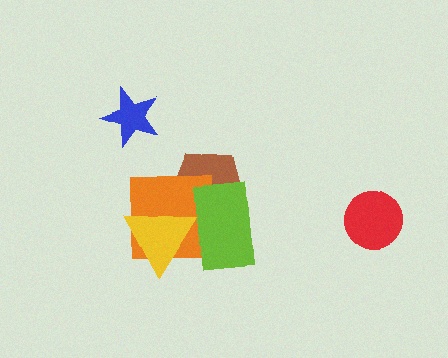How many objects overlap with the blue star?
0 objects overlap with the blue star.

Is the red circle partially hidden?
No, no other shape covers it.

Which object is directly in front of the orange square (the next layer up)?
The lime rectangle is directly in front of the orange square.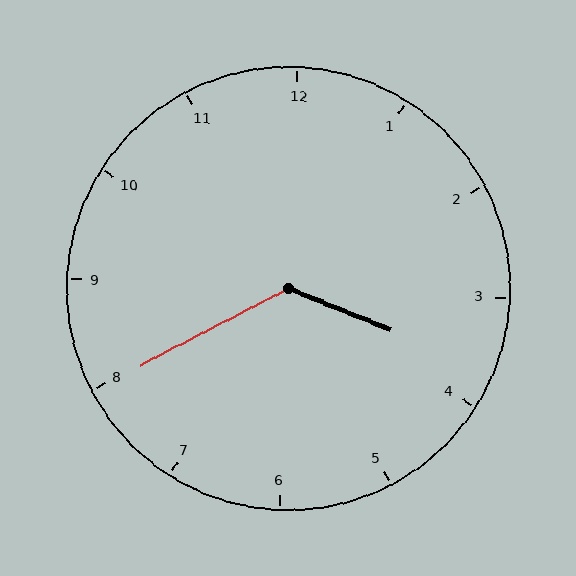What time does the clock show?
3:40.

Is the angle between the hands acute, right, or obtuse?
It is obtuse.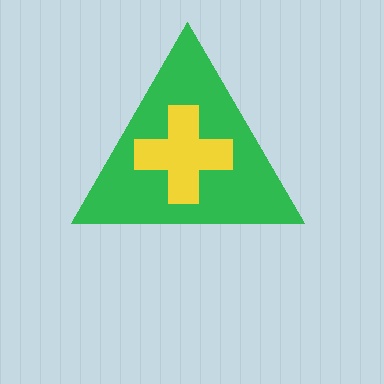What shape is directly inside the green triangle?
The yellow cross.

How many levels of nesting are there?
2.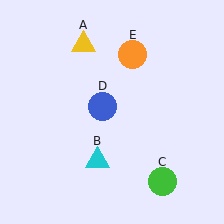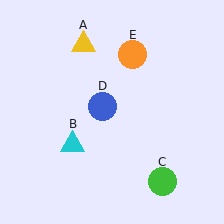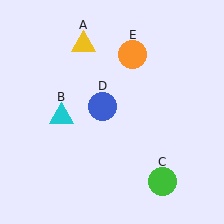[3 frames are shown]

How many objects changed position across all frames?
1 object changed position: cyan triangle (object B).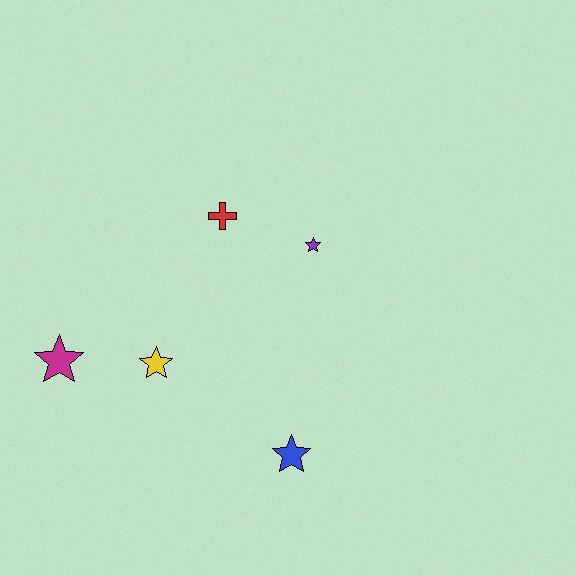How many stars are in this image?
There are 4 stars.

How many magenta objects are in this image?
There is 1 magenta object.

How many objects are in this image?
There are 5 objects.